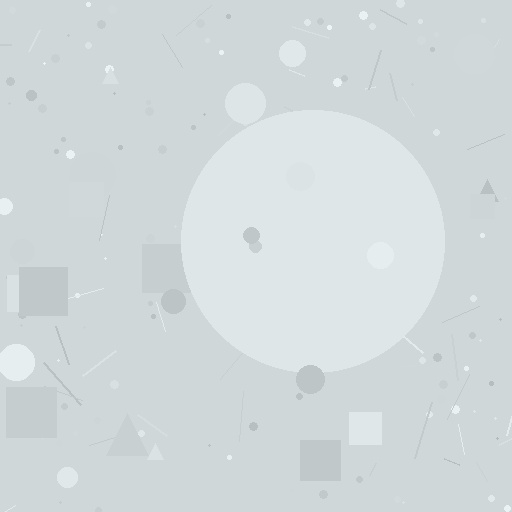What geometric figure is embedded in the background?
A circle is embedded in the background.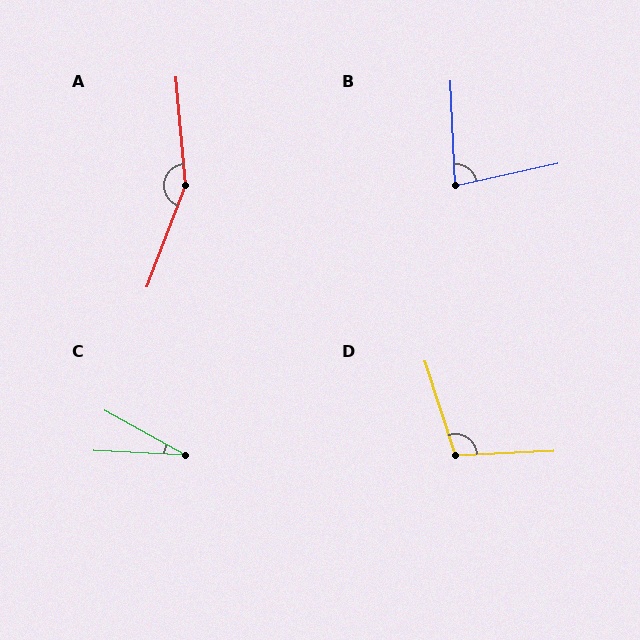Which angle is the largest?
A, at approximately 154 degrees.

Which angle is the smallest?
C, at approximately 26 degrees.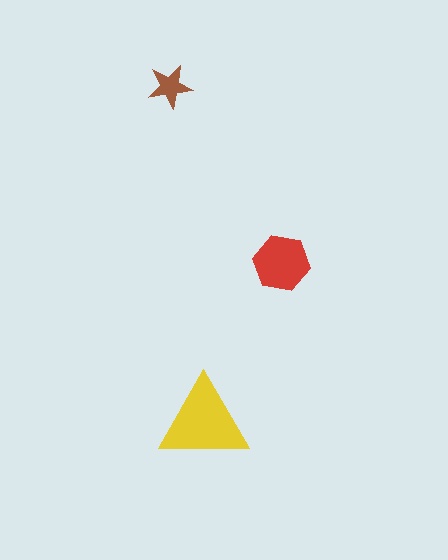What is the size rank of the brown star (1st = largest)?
3rd.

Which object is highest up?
The brown star is topmost.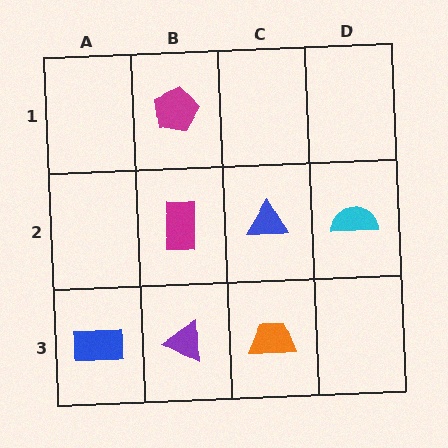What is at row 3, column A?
A blue rectangle.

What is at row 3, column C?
An orange trapezoid.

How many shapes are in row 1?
1 shape.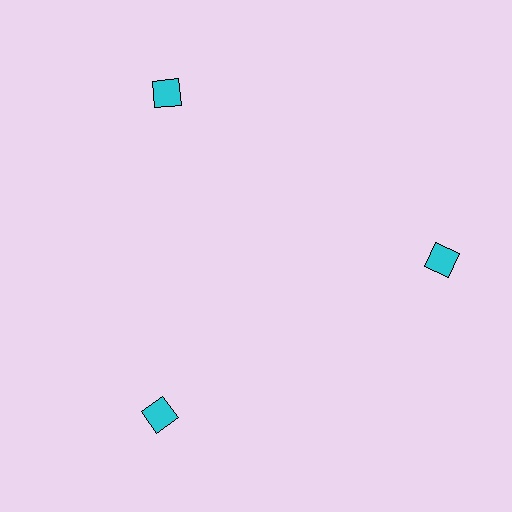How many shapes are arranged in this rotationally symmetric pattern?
There are 3 shapes, arranged in 3 groups of 1.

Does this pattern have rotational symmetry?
Yes, this pattern has 3-fold rotational symmetry. It looks the same after rotating 120 degrees around the center.